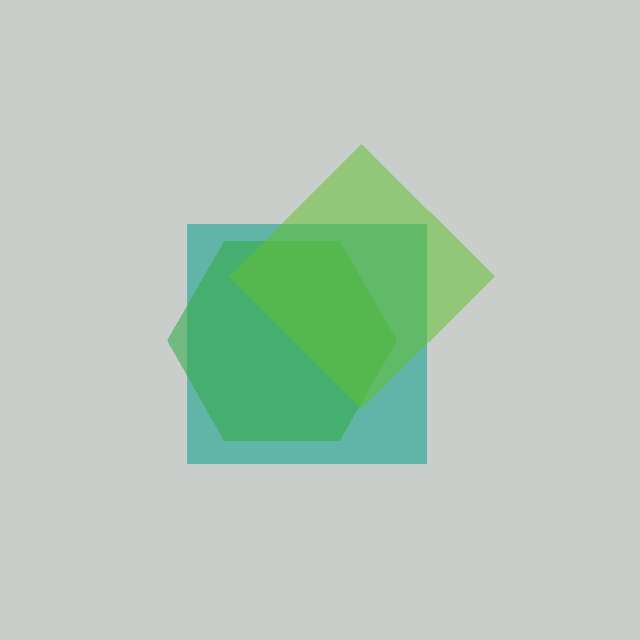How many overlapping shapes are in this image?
There are 3 overlapping shapes in the image.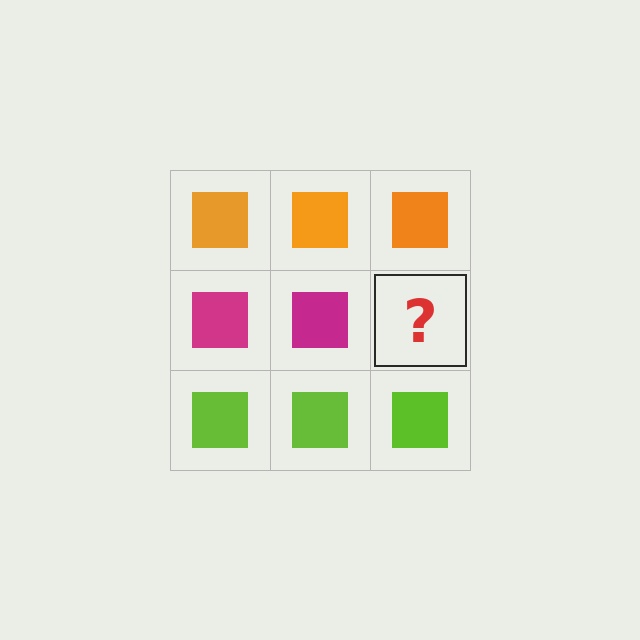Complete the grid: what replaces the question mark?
The question mark should be replaced with a magenta square.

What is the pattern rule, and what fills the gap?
The rule is that each row has a consistent color. The gap should be filled with a magenta square.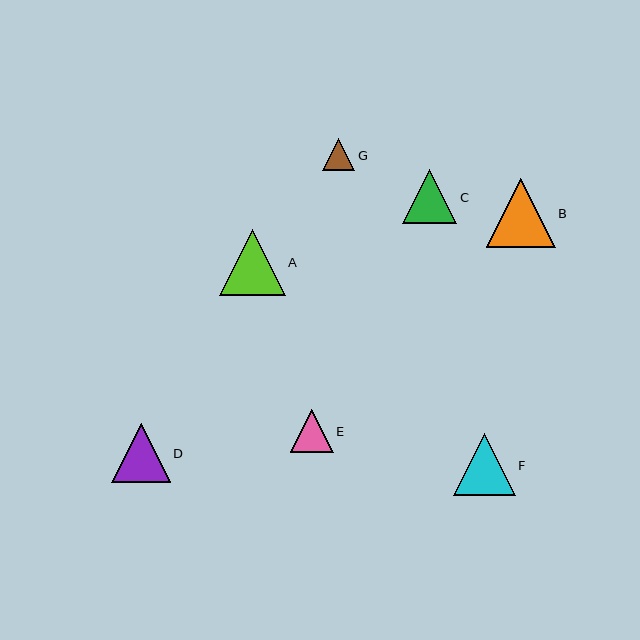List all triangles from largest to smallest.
From largest to smallest: B, A, F, D, C, E, G.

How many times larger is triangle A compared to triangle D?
Triangle A is approximately 1.1 times the size of triangle D.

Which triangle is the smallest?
Triangle G is the smallest with a size of approximately 32 pixels.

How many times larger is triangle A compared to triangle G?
Triangle A is approximately 2.1 times the size of triangle G.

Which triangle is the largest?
Triangle B is the largest with a size of approximately 69 pixels.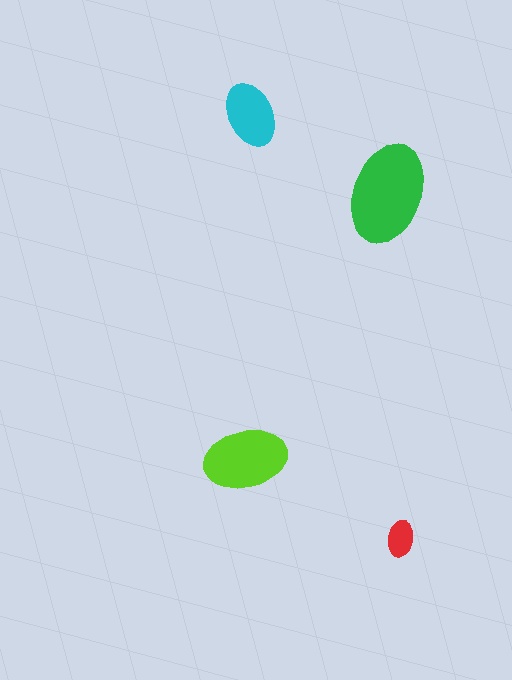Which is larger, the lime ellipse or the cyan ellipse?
The lime one.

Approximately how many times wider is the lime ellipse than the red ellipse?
About 2.5 times wider.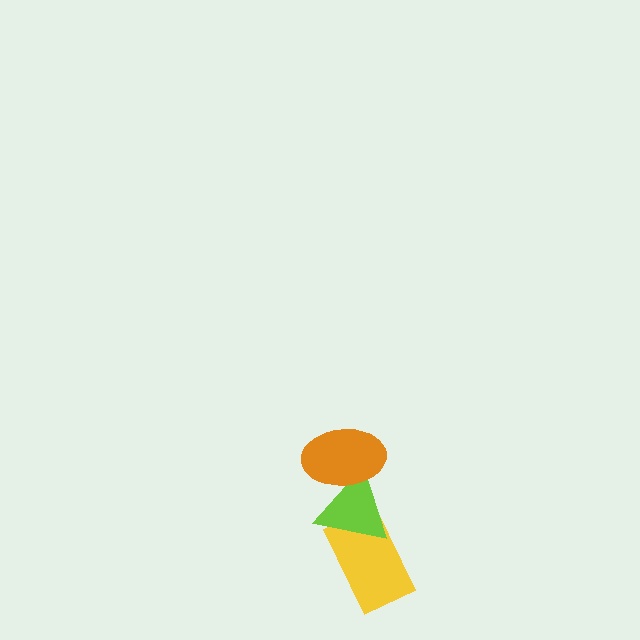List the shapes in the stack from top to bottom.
From top to bottom: the orange ellipse, the lime triangle, the yellow rectangle.